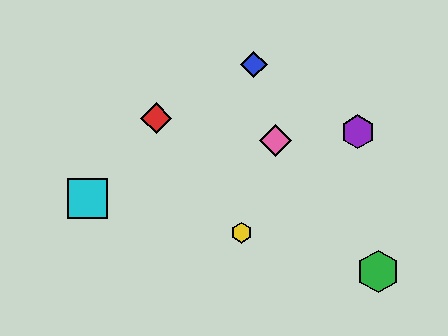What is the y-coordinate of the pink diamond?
The pink diamond is at y≈140.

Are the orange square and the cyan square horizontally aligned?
Yes, both are at y≈199.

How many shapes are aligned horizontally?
2 shapes (the orange square, the cyan square) are aligned horizontally.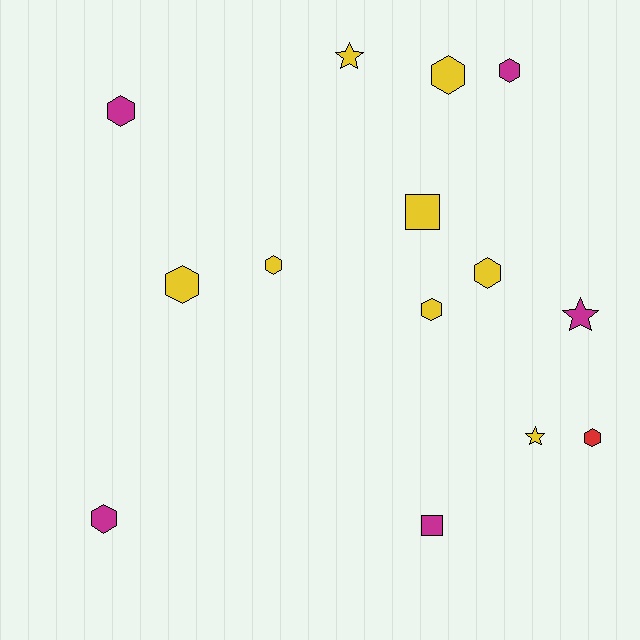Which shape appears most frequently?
Hexagon, with 9 objects.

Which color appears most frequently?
Yellow, with 8 objects.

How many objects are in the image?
There are 14 objects.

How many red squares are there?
There are no red squares.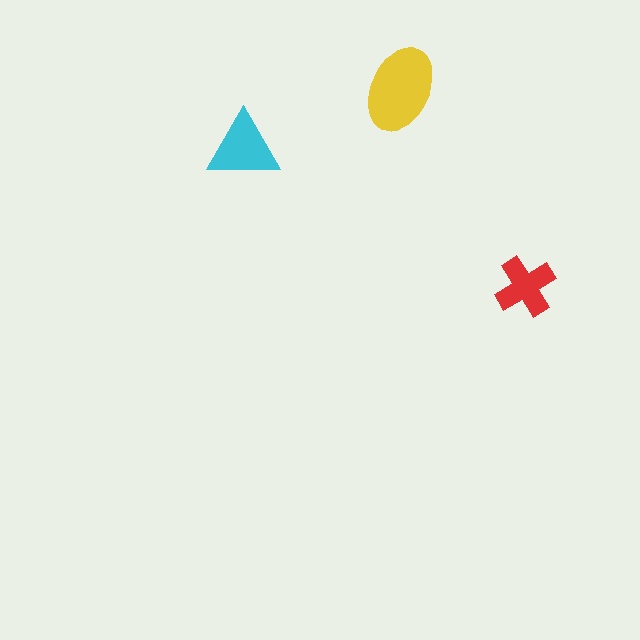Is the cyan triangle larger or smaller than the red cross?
Larger.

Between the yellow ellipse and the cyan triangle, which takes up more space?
The yellow ellipse.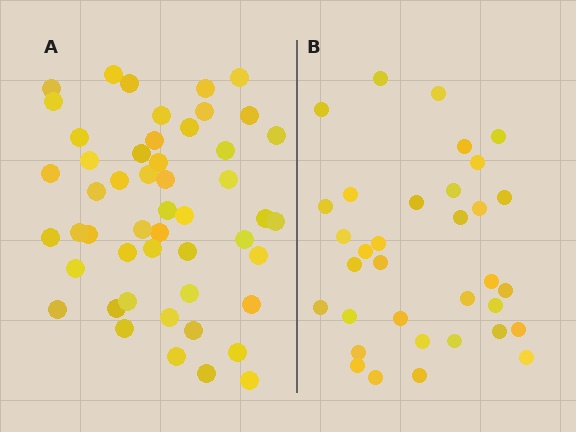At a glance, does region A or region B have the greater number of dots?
Region A (the left region) has more dots.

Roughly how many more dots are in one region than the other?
Region A has approximately 15 more dots than region B.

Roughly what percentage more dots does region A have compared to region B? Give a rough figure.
About 45% more.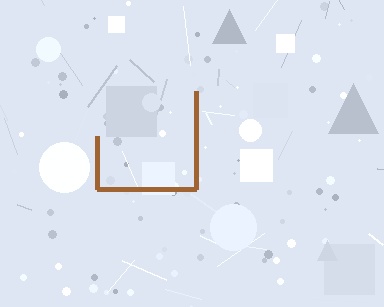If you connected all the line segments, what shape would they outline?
They would outline a square.